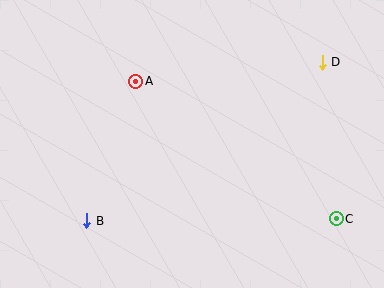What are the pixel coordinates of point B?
Point B is at (87, 221).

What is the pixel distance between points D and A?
The distance between D and A is 188 pixels.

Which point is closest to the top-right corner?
Point D is closest to the top-right corner.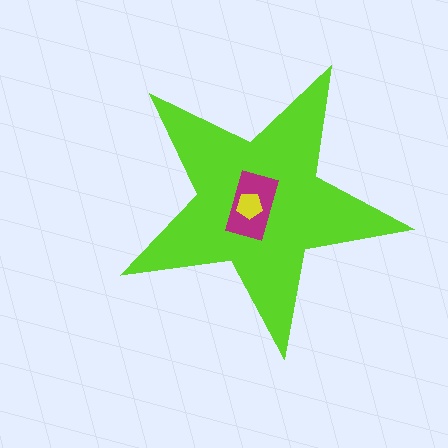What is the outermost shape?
The lime star.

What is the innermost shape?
The yellow pentagon.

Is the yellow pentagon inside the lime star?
Yes.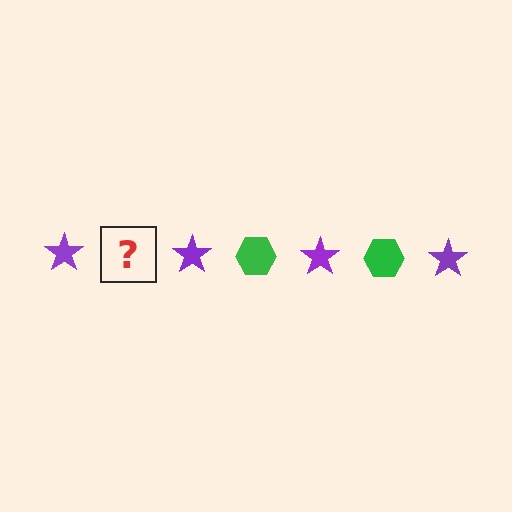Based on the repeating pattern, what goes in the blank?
The blank should be a green hexagon.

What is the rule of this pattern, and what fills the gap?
The rule is that the pattern alternates between purple star and green hexagon. The gap should be filled with a green hexagon.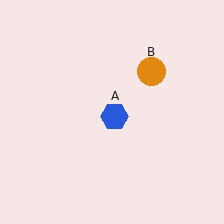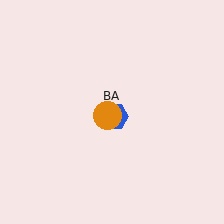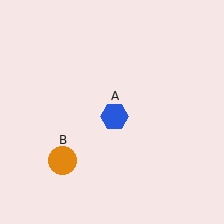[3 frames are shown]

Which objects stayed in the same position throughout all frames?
Blue hexagon (object A) remained stationary.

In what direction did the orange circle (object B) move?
The orange circle (object B) moved down and to the left.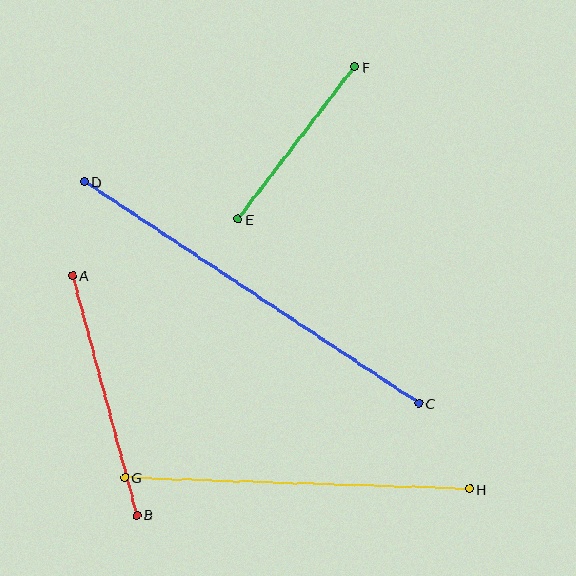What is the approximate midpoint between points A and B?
The midpoint is at approximately (105, 395) pixels.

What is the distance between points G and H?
The distance is approximately 345 pixels.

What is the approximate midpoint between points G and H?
The midpoint is at approximately (297, 483) pixels.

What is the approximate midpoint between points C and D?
The midpoint is at approximately (252, 292) pixels.